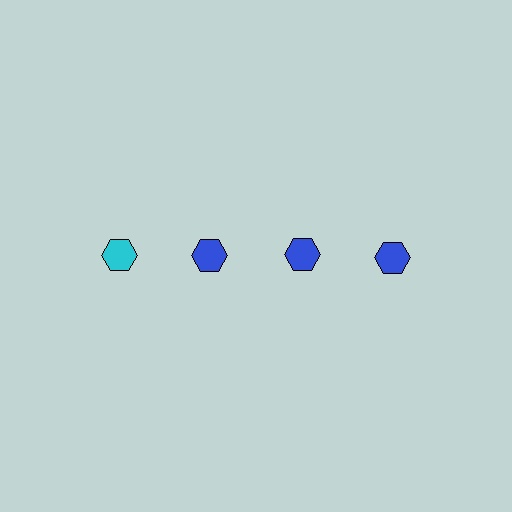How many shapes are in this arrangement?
There are 4 shapes arranged in a grid pattern.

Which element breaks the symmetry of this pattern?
The cyan hexagon in the top row, leftmost column breaks the symmetry. All other shapes are blue hexagons.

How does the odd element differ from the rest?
It has a different color: cyan instead of blue.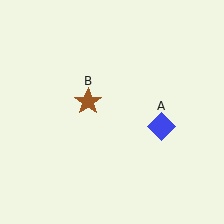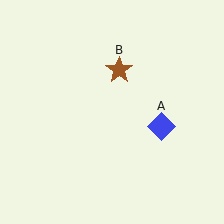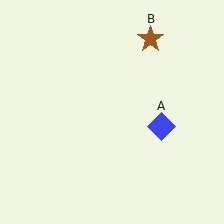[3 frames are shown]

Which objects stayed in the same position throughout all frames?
Blue diamond (object A) remained stationary.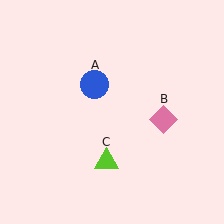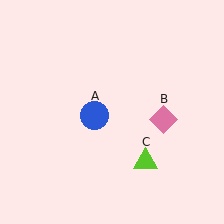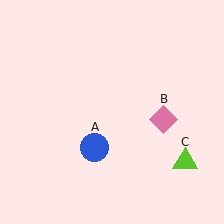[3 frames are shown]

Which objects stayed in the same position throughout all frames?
Pink diamond (object B) remained stationary.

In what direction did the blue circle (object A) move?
The blue circle (object A) moved down.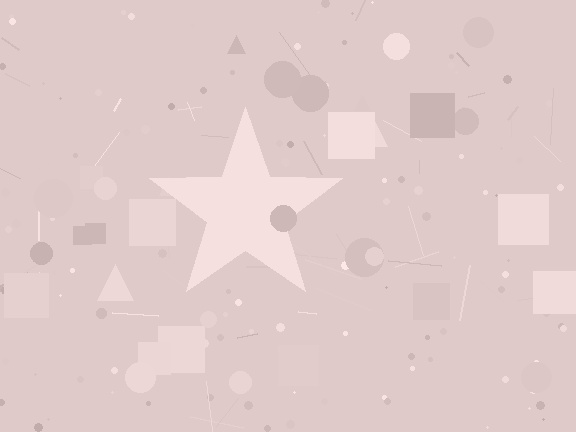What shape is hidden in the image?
A star is hidden in the image.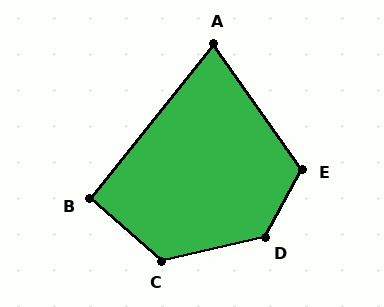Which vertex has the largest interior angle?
D, at approximately 131 degrees.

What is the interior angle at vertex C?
Approximately 126 degrees (obtuse).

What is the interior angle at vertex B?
Approximately 92 degrees (approximately right).